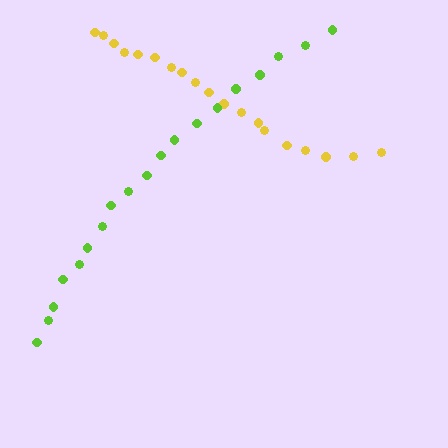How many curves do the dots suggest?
There are 2 distinct paths.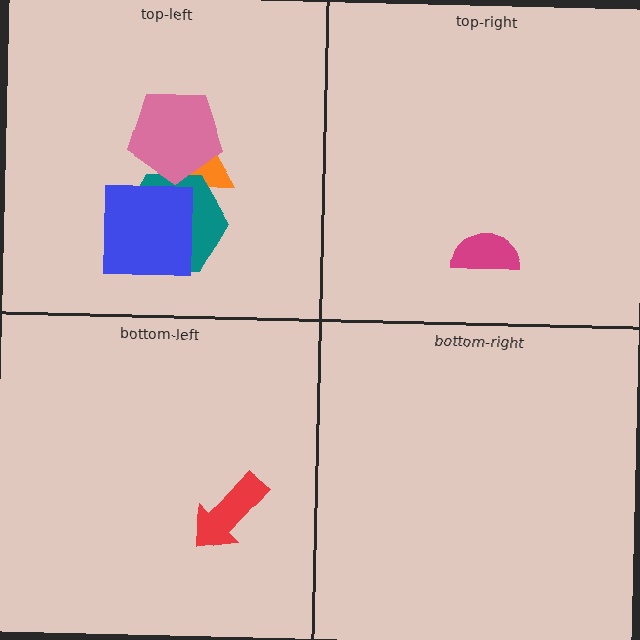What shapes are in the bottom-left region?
The red arrow.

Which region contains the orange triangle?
The top-left region.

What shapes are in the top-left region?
The orange triangle, the teal hexagon, the blue square, the pink pentagon.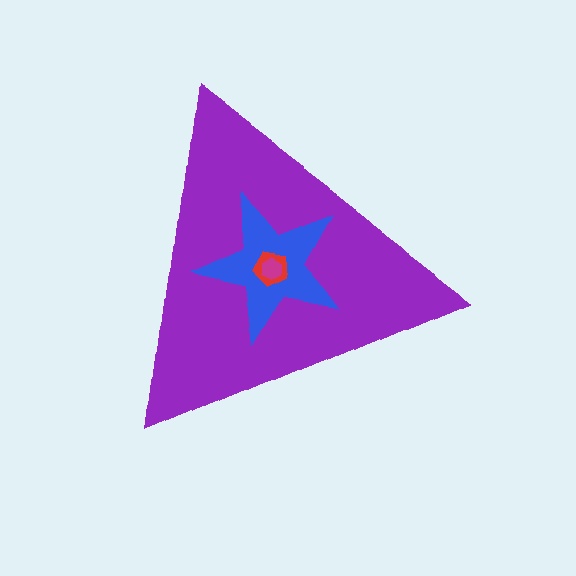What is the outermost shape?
The purple triangle.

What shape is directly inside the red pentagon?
The magenta hexagon.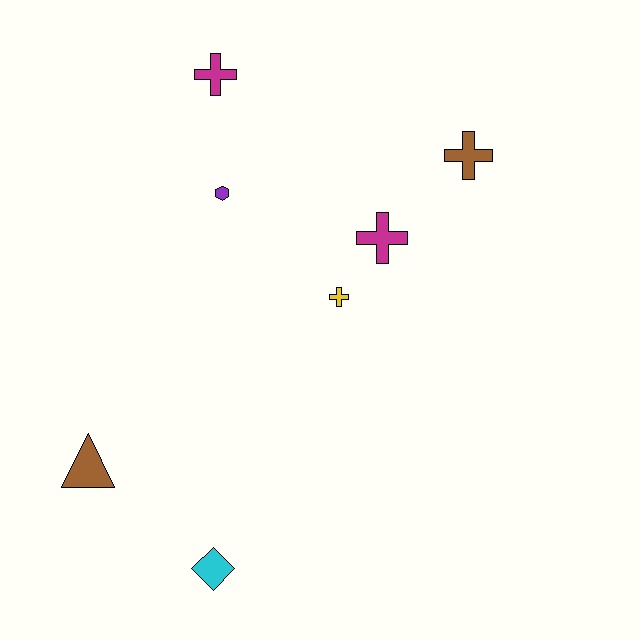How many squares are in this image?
There are no squares.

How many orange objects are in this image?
There are no orange objects.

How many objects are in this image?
There are 7 objects.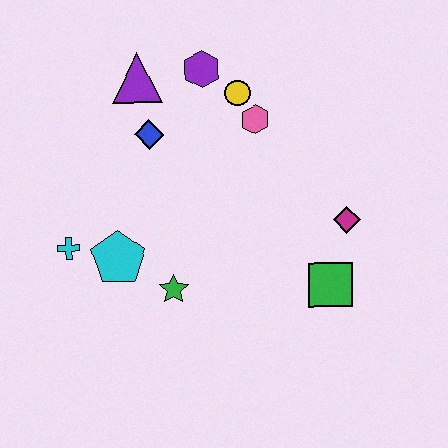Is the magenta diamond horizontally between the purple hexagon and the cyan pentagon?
No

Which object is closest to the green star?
The cyan pentagon is closest to the green star.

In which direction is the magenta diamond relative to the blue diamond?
The magenta diamond is to the right of the blue diamond.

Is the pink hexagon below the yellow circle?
Yes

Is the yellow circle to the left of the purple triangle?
No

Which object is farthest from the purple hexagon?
The green square is farthest from the purple hexagon.